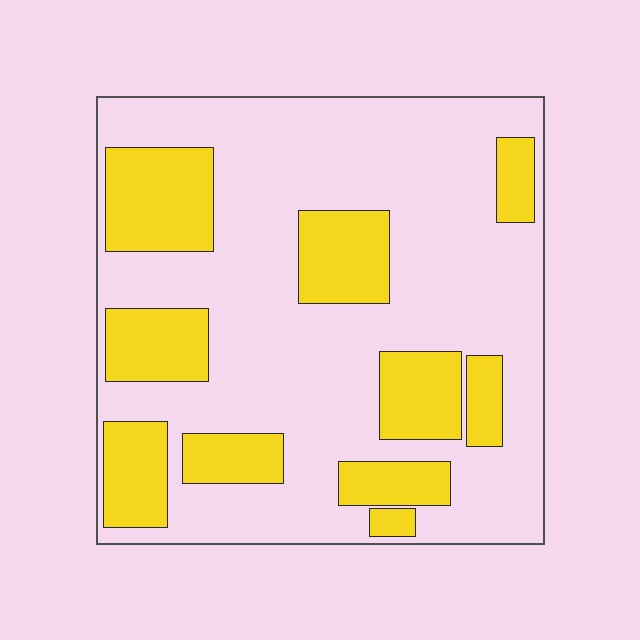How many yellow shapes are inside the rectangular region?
10.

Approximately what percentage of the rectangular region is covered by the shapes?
Approximately 30%.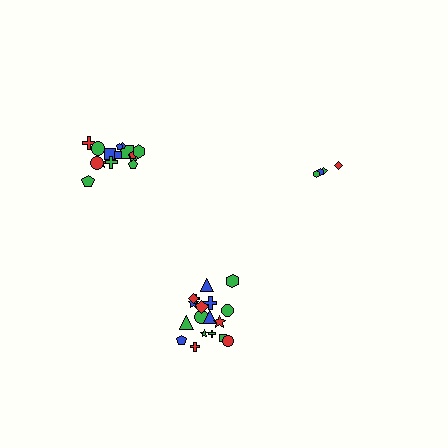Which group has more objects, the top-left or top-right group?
The top-left group.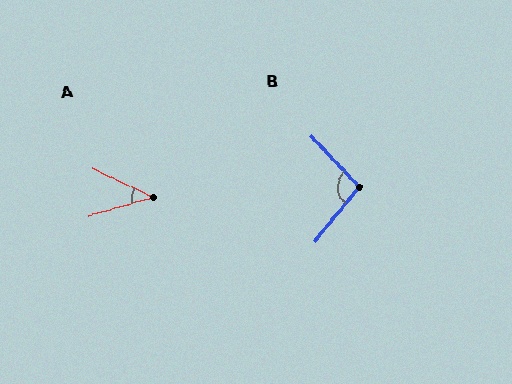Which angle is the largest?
B, at approximately 97 degrees.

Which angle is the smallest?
A, at approximately 42 degrees.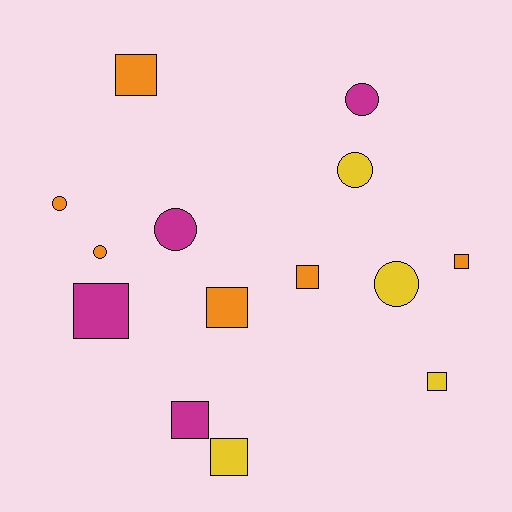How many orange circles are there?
There are 2 orange circles.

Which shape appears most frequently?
Square, with 8 objects.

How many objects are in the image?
There are 14 objects.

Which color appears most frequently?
Orange, with 6 objects.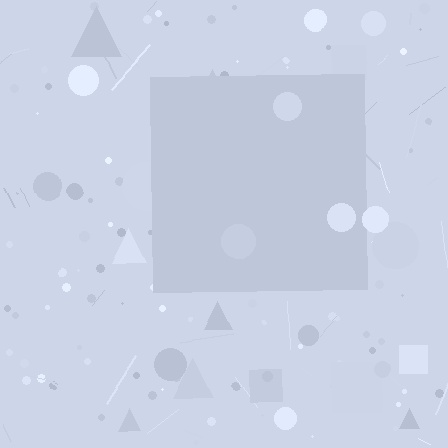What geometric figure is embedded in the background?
A square is embedded in the background.